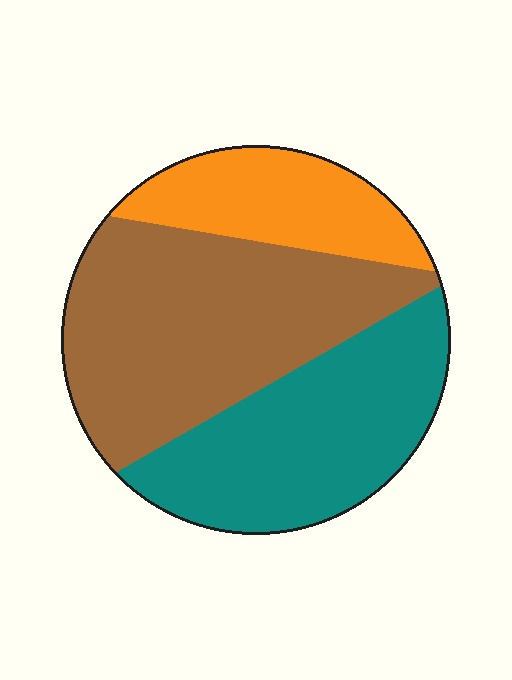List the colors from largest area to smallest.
From largest to smallest: brown, teal, orange.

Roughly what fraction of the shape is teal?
Teal covers 35% of the shape.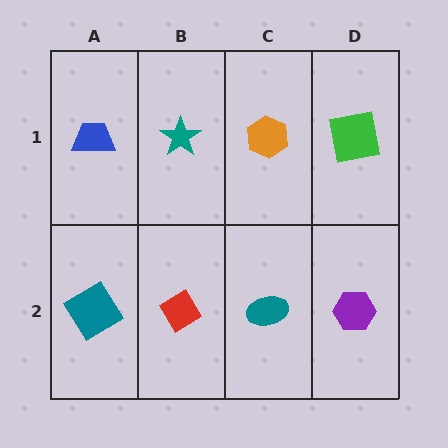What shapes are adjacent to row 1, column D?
A purple hexagon (row 2, column D), an orange hexagon (row 1, column C).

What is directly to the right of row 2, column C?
A purple hexagon.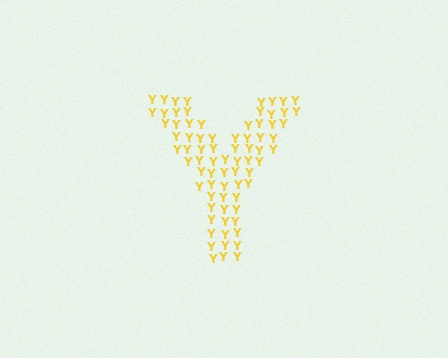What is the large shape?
The large shape is the letter Y.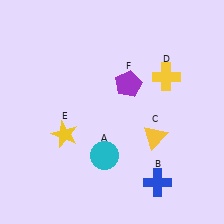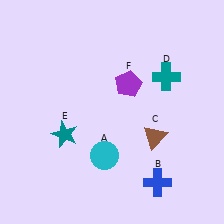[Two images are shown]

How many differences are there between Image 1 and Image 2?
There are 3 differences between the two images.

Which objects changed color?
C changed from yellow to brown. D changed from yellow to teal. E changed from yellow to teal.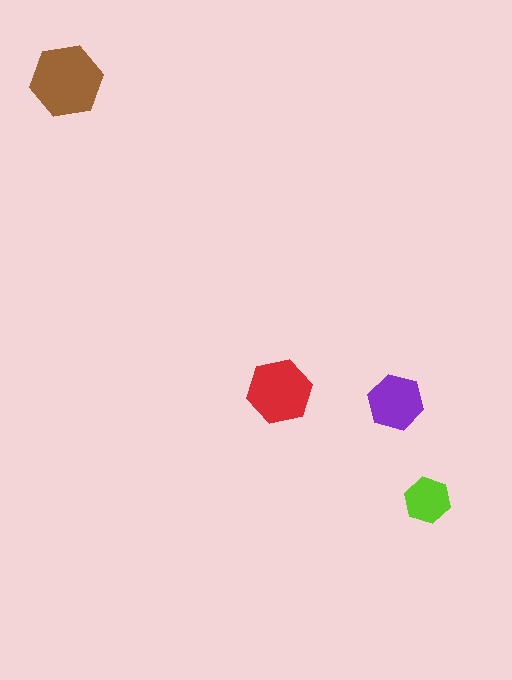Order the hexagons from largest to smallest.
the brown one, the red one, the purple one, the lime one.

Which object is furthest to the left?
The brown hexagon is leftmost.